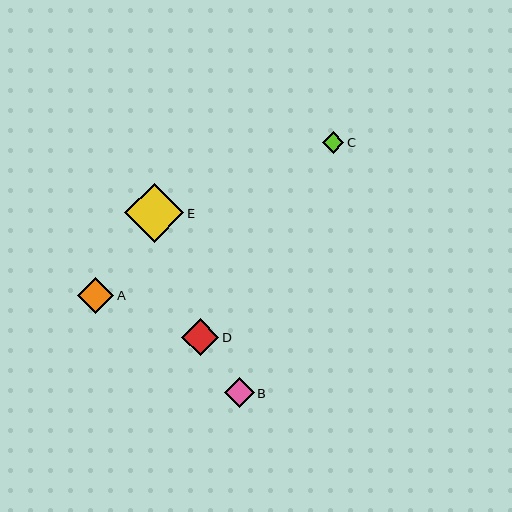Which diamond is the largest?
Diamond E is the largest with a size of approximately 59 pixels.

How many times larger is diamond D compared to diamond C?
Diamond D is approximately 1.7 times the size of diamond C.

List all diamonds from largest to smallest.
From largest to smallest: E, D, A, B, C.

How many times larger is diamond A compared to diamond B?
Diamond A is approximately 1.2 times the size of diamond B.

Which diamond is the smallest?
Diamond C is the smallest with a size of approximately 22 pixels.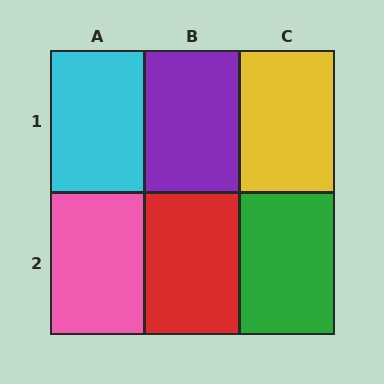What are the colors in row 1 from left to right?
Cyan, purple, yellow.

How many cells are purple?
1 cell is purple.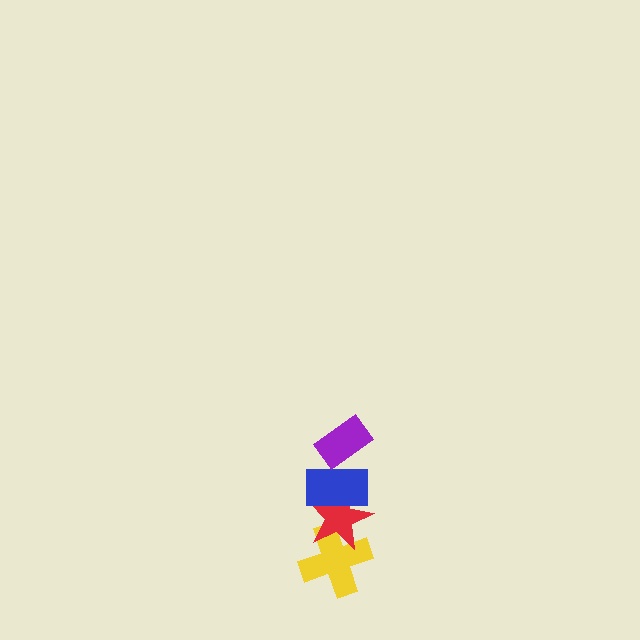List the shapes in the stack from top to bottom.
From top to bottom: the purple rectangle, the blue rectangle, the red star, the yellow cross.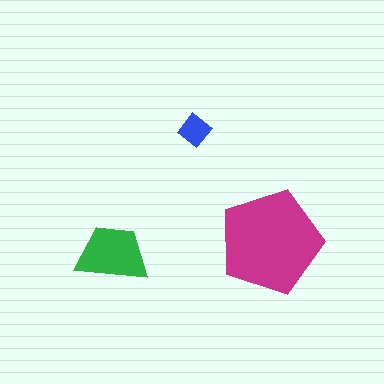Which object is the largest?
The magenta pentagon.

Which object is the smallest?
The blue diamond.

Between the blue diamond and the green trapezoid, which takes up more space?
The green trapezoid.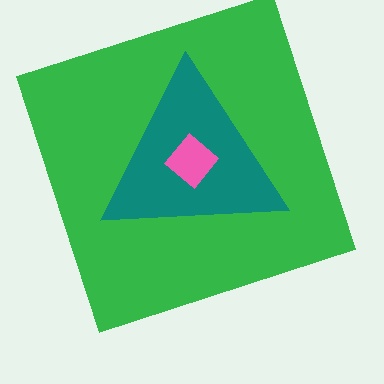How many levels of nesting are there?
3.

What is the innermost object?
The pink diamond.